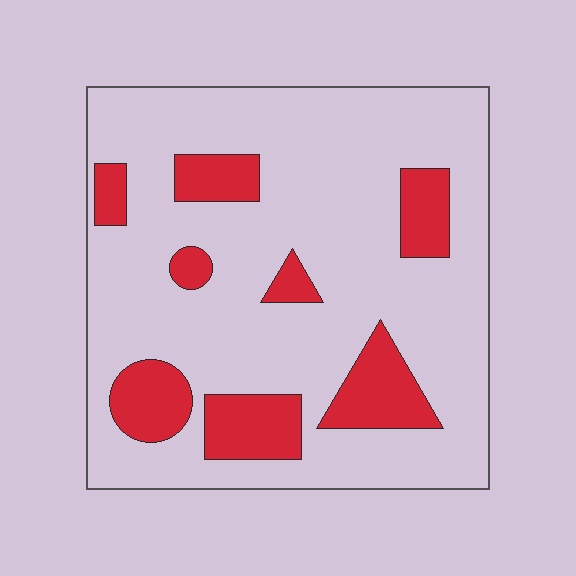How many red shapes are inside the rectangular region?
8.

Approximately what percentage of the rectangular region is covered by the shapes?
Approximately 20%.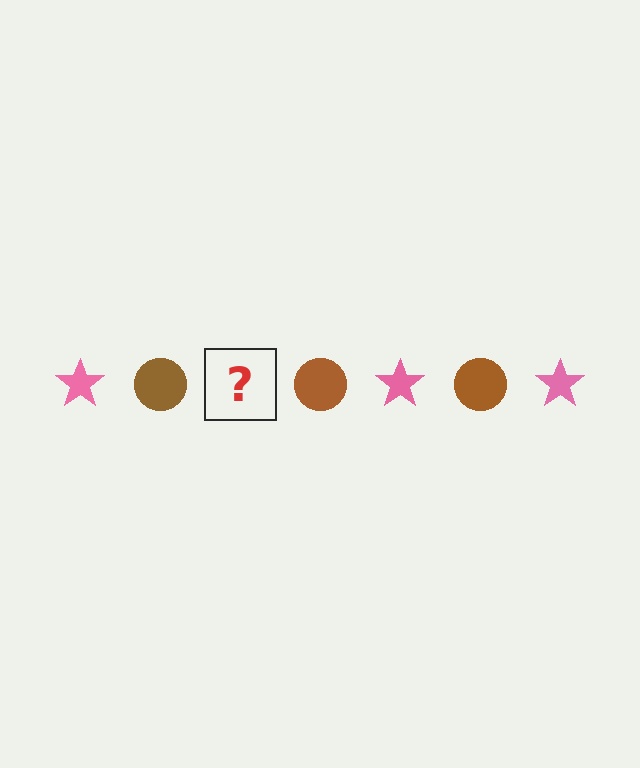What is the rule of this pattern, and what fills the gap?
The rule is that the pattern alternates between pink star and brown circle. The gap should be filled with a pink star.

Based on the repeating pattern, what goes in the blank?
The blank should be a pink star.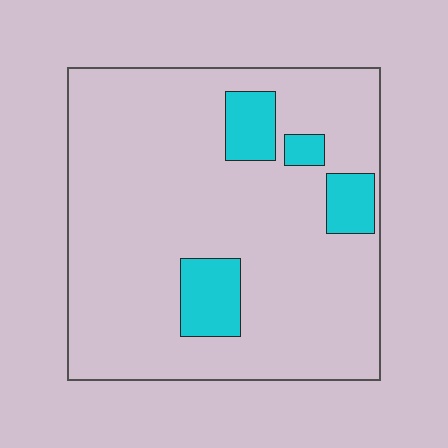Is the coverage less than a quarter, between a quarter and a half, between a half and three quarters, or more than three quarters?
Less than a quarter.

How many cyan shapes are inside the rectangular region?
4.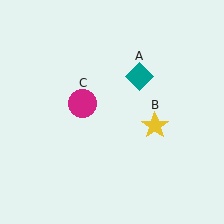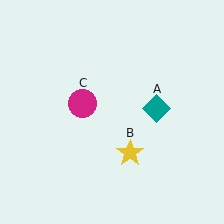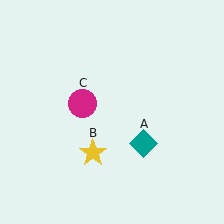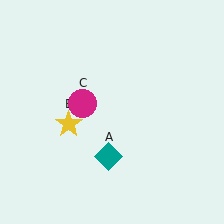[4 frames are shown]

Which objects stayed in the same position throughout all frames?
Magenta circle (object C) remained stationary.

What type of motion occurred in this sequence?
The teal diamond (object A), yellow star (object B) rotated clockwise around the center of the scene.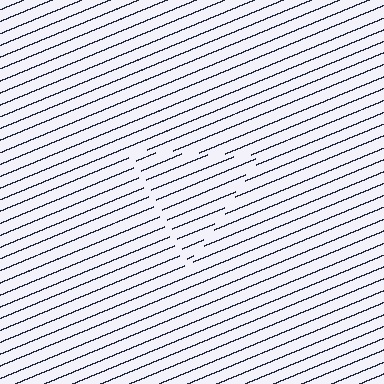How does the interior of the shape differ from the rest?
The interior of the shape contains the same grating, shifted by half a period — the contour is defined by the phase discontinuity where line-ends from the inner and outer gratings abut.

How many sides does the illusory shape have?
3 sides — the line-ends trace a triangle.